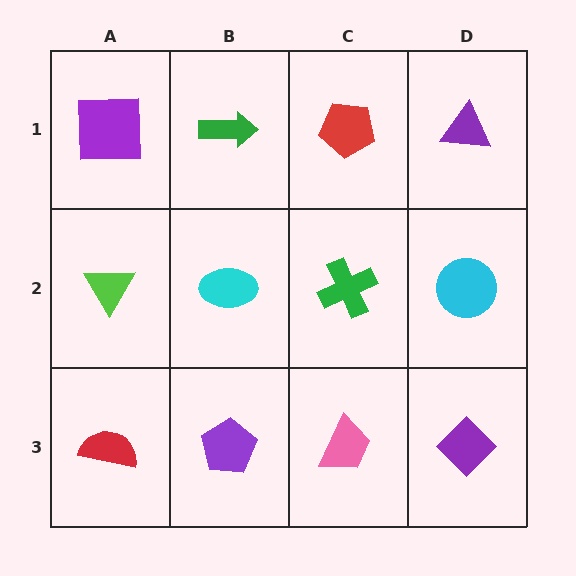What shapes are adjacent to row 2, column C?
A red pentagon (row 1, column C), a pink trapezoid (row 3, column C), a cyan ellipse (row 2, column B), a cyan circle (row 2, column D).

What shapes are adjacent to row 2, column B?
A green arrow (row 1, column B), a purple pentagon (row 3, column B), a lime triangle (row 2, column A), a green cross (row 2, column C).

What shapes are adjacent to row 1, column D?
A cyan circle (row 2, column D), a red pentagon (row 1, column C).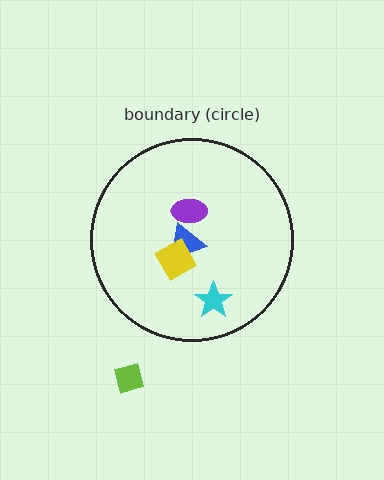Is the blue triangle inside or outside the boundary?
Inside.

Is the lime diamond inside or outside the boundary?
Outside.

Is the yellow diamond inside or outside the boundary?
Inside.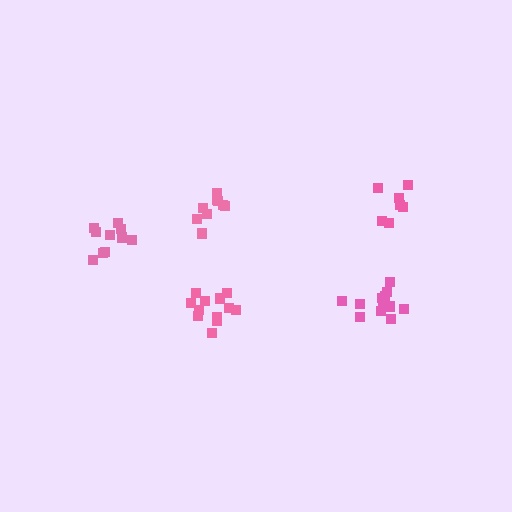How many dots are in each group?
Group 1: 9 dots, Group 2: 13 dots, Group 3: 10 dots, Group 4: 7 dots, Group 5: 12 dots (51 total).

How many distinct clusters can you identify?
There are 5 distinct clusters.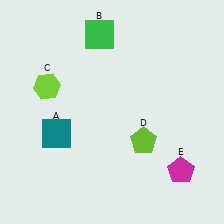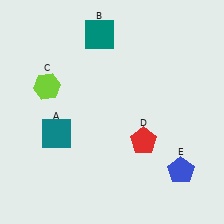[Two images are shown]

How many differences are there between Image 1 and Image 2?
There are 3 differences between the two images.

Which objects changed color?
B changed from green to teal. D changed from lime to red. E changed from magenta to blue.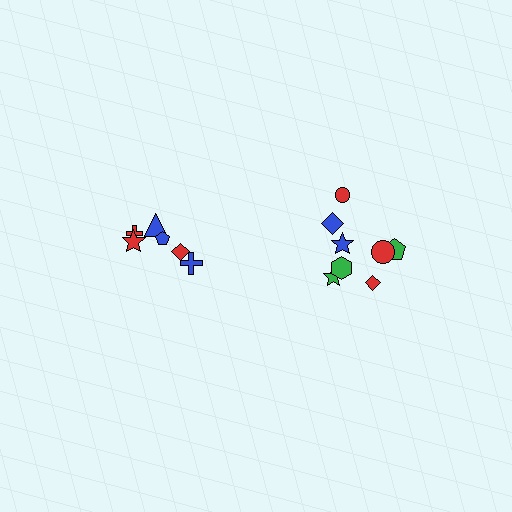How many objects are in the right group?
There are 8 objects.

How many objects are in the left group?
There are 6 objects.